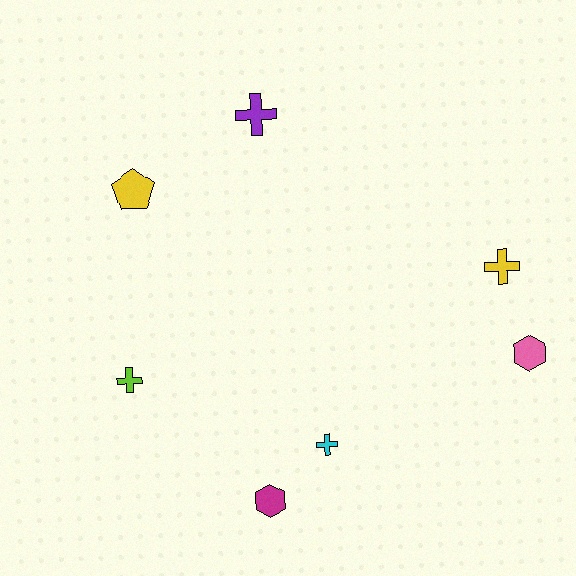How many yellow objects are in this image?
There are 2 yellow objects.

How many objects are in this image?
There are 7 objects.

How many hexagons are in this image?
There are 2 hexagons.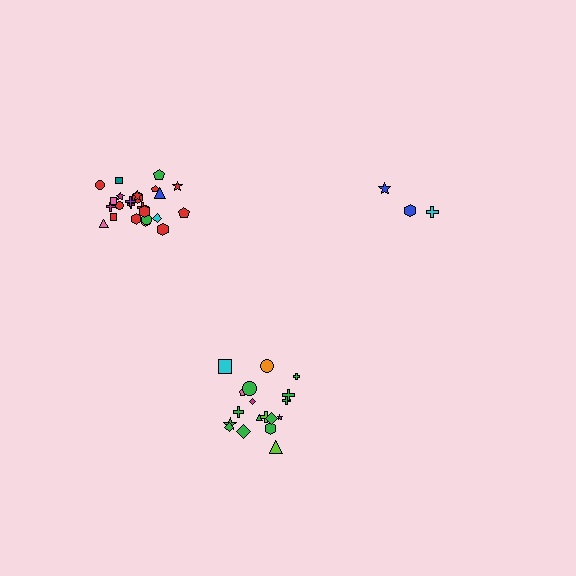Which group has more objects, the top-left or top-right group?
The top-left group.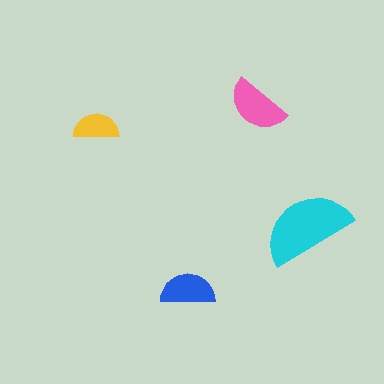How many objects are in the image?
There are 4 objects in the image.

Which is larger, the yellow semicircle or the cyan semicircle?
The cyan one.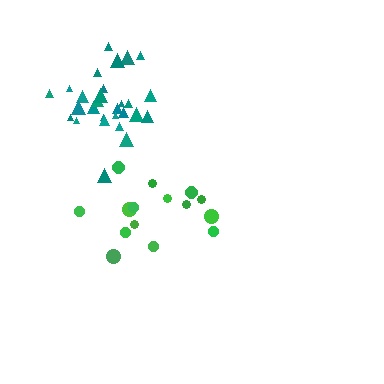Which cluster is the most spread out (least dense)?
Green.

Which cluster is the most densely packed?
Teal.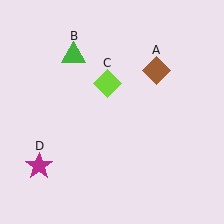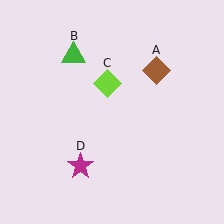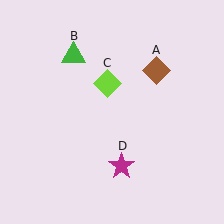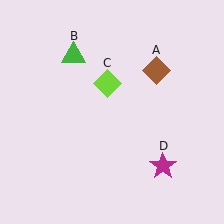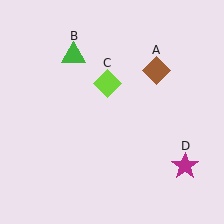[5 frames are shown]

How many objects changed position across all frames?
1 object changed position: magenta star (object D).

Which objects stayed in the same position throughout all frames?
Brown diamond (object A) and green triangle (object B) and lime diamond (object C) remained stationary.